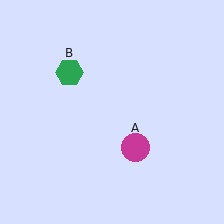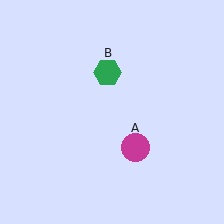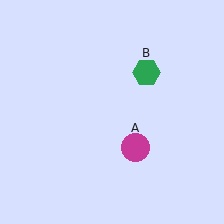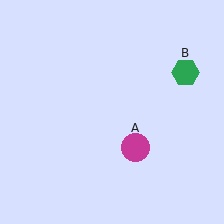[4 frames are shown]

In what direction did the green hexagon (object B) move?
The green hexagon (object B) moved right.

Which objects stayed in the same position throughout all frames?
Magenta circle (object A) remained stationary.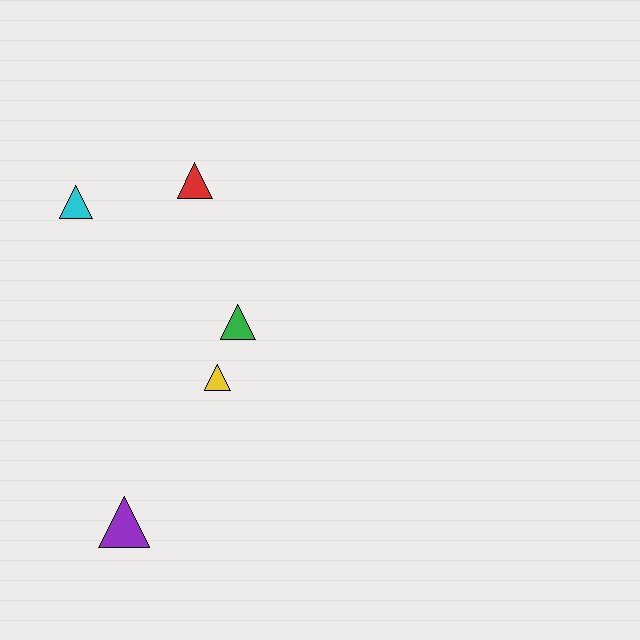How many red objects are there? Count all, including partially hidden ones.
There is 1 red object.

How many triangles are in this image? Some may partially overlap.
There are 5 triangles.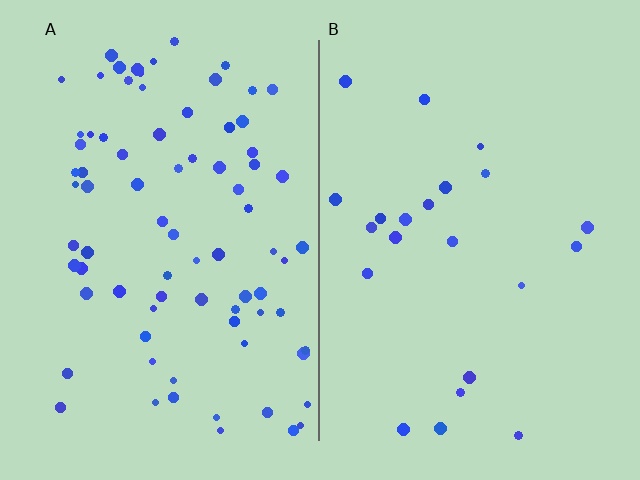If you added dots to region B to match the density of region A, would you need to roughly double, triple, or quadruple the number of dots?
Approximately quadruple.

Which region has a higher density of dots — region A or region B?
A (the left).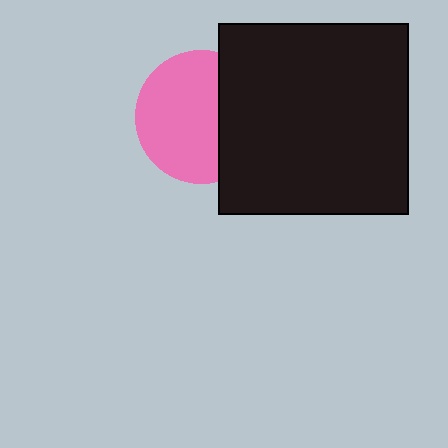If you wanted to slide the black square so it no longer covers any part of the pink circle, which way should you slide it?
Slide it right — that is the most direct way to separate the two shapes.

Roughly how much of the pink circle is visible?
Most of it is visible (roughly 65%).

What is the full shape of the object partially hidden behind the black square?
The partially hidden object is a pink circle.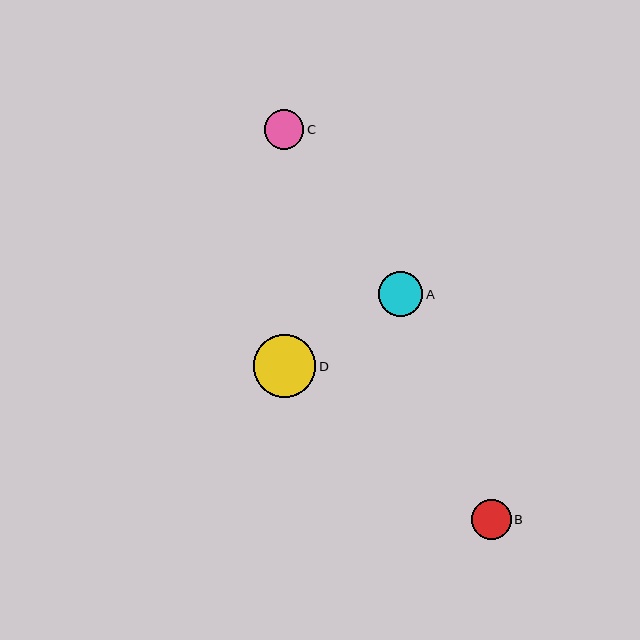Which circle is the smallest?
Circle C is the smallest with a size of approximately 40 pixels.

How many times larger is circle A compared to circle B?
Circle A is approximately 1.1 times the size of circle B.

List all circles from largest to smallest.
From largest to smallest: D, A, B, C.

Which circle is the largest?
Circle D is the largest with a size of approximately 62 pixels.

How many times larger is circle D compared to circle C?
Circle D is approximately 1.6 times the size of circle C.